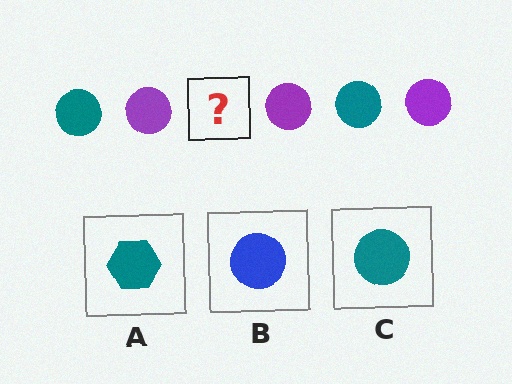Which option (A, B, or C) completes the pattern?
C.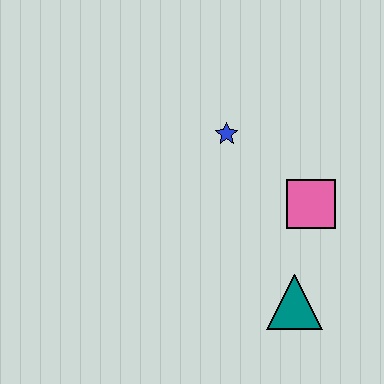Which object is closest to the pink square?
The teal triangle is closest to the pink square.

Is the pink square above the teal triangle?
Yes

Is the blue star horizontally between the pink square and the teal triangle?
No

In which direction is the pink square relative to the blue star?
The pink square is to the right of the blue star.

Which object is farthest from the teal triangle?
The blue star is farthest from the teal triangle.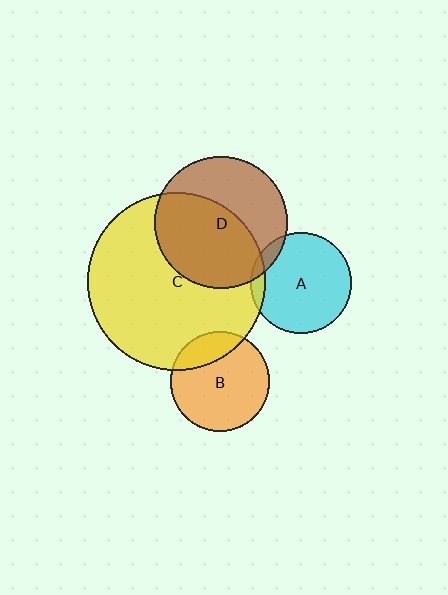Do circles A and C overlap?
Yes.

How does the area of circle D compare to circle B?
Approximately 1.8 times.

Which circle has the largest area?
Circle C (yellow).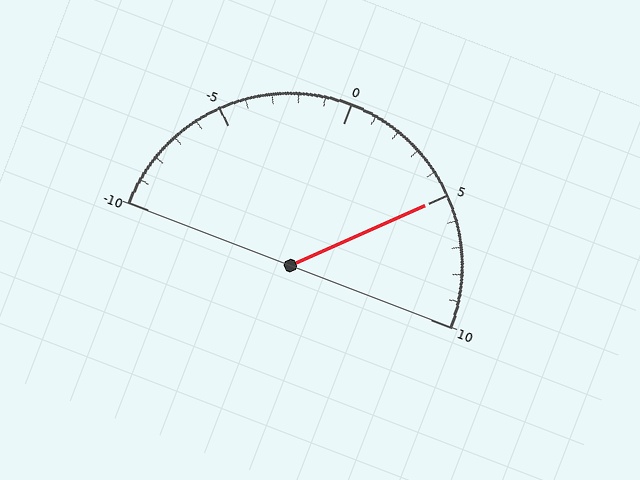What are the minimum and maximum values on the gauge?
The gauge ranges from -10 to 10.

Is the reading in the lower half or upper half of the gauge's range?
The reading is in the upper half of the range (-10 to 10).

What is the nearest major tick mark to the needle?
The nearest major tick mark is 5.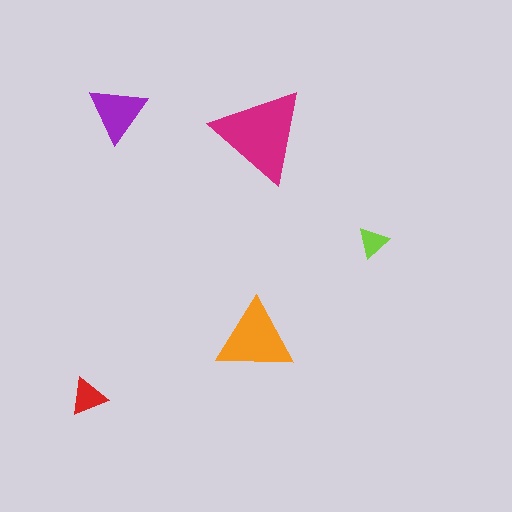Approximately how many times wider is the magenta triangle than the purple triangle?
About 1.5 times wider.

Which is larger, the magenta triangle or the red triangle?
The magenta one.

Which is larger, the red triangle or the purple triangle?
The purple one.